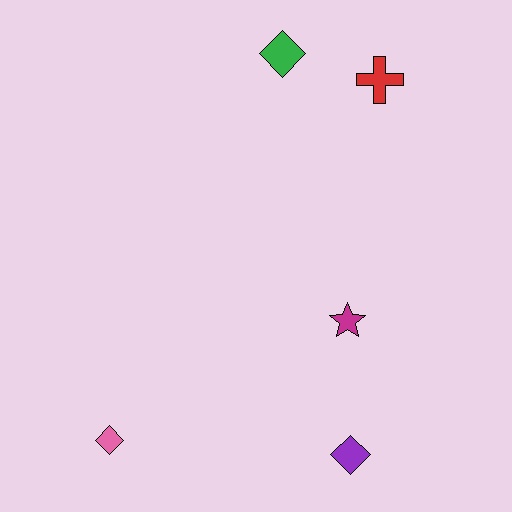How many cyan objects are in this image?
There are no cyan objects.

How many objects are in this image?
There are 5 objects.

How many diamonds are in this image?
There are 3 diamonds.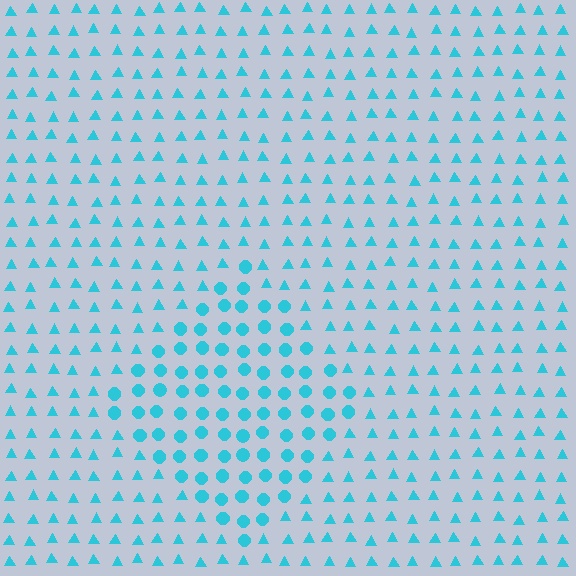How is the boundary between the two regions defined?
The boundary is defined by a change in element shape: circles inside vs. triangles outside. All elements share the same color and spacing.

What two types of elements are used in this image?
The image uses circles inside the diamond region and triangles outside it.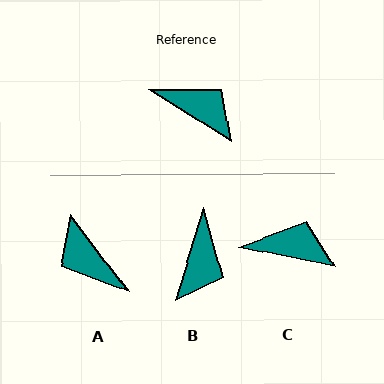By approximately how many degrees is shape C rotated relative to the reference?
Approximately 21 degrees counter-clockwise.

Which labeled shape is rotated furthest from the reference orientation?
A, about 159 degrees away.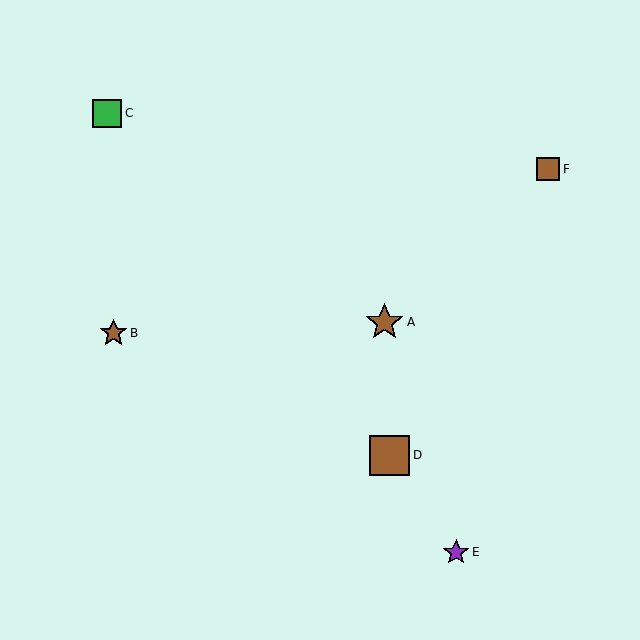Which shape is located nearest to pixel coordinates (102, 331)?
The brown star (labeled B) at (113, 333) is nearest to that location.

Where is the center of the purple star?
The center of the purple star is at (456, 552).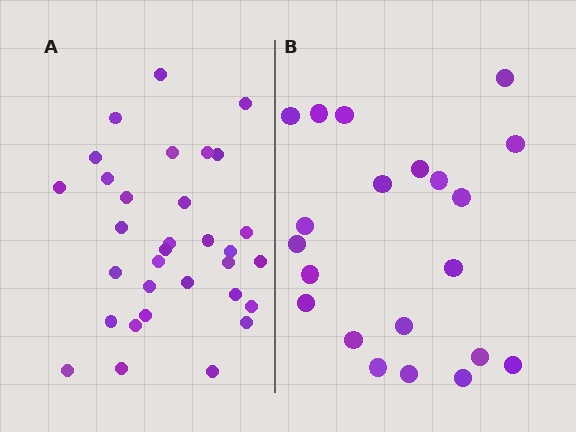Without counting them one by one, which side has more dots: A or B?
Region A (the left region) has more dots.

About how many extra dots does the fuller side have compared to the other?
Region A has roughly 12 or so more dots than region B.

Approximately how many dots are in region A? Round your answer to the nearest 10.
About 30 dots. (The exact count is 32, which rounds to 30.)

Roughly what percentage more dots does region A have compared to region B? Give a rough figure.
About 50% more.